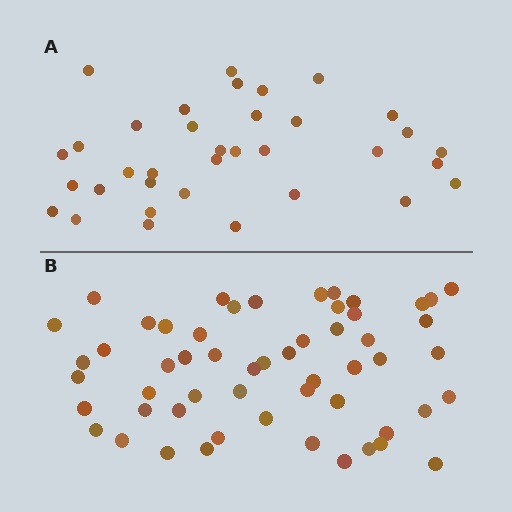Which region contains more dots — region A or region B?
Region B (the bottom region) has more dots.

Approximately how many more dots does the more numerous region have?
Region B has approximately 20 more dots than region A.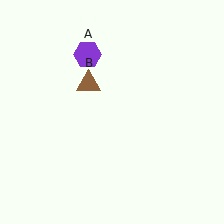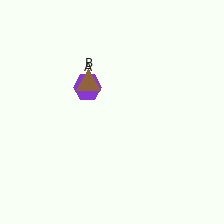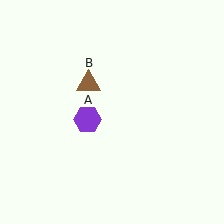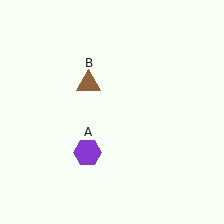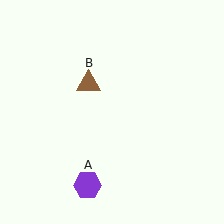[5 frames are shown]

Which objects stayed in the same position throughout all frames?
Brown triangle (object B) remained stationary.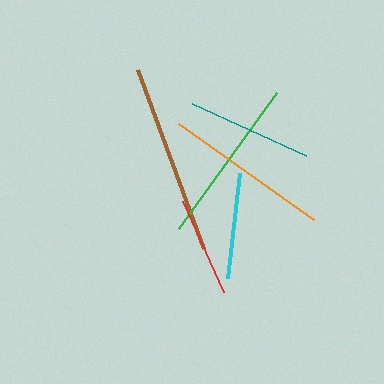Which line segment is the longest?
The brown line is the longest at approximately 191 pixels.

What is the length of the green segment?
The green segment is approximately 168 pixels long.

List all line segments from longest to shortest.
From longest to shortest: brown, green, orange, teal, cyan, red.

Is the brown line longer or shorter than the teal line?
The brown line is longer than the teal line.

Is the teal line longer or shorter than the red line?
The teal line is longer than the red line.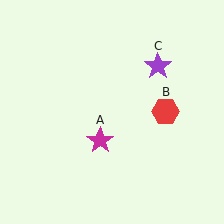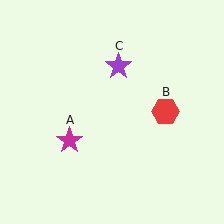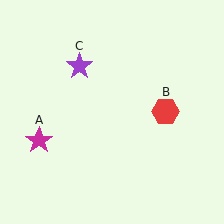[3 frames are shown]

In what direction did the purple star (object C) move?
The purple star (object C) moved left.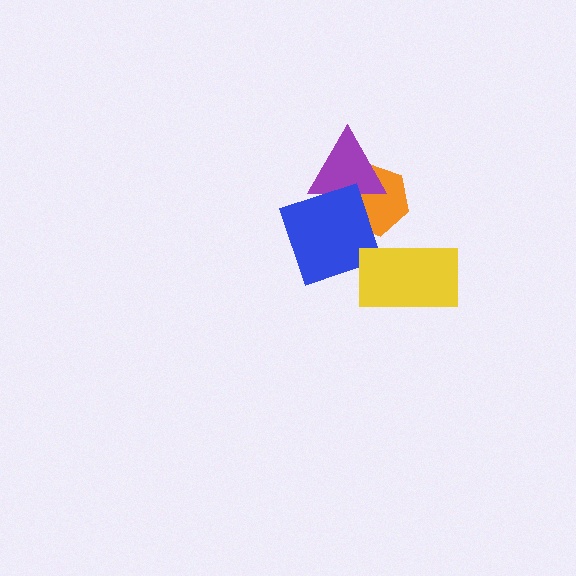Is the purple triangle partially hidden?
Yes, it is partially covered by another shape.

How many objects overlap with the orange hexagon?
2 objects overlap with the orange hexagon.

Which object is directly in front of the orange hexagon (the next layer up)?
The purple triangle is directly in front of the orange hexagon.